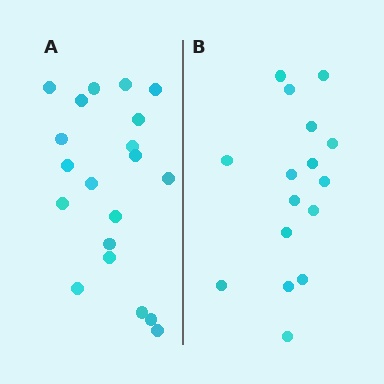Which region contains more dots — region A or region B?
Region A (the left region) has more dots.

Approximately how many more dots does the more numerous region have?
Region A has about 4 more dots than region B.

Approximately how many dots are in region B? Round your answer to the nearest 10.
About 20 dots. (The exact count is 16, which rounds to 20.)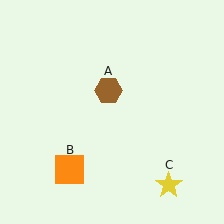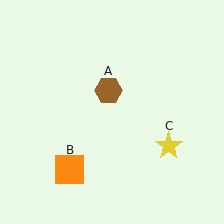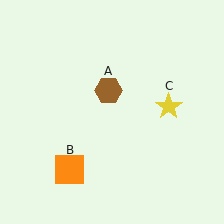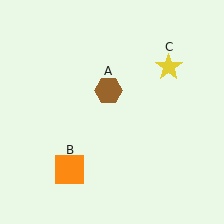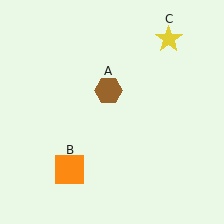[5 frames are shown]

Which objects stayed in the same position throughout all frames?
Brown hexagon (object A) and orange square (object B) remained stationary.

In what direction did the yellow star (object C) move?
The yellow star (object C) moved up.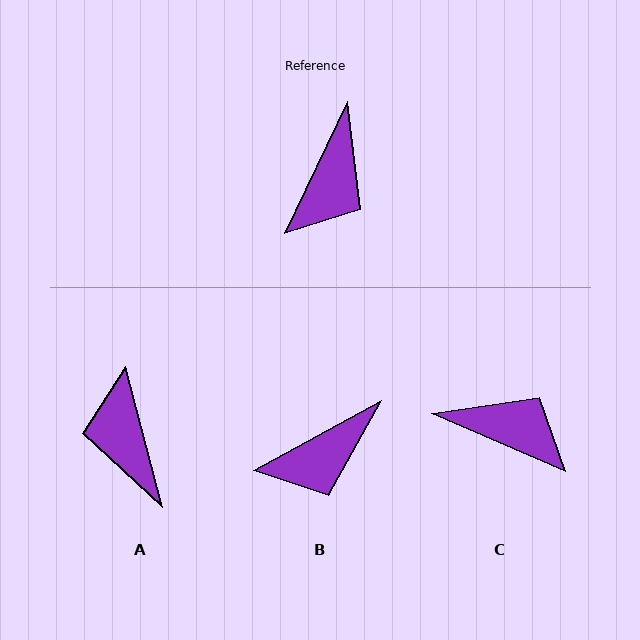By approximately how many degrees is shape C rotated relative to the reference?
Approximately 92 degrees counter-clockwise.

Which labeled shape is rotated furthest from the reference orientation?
A, about 139 degrees away.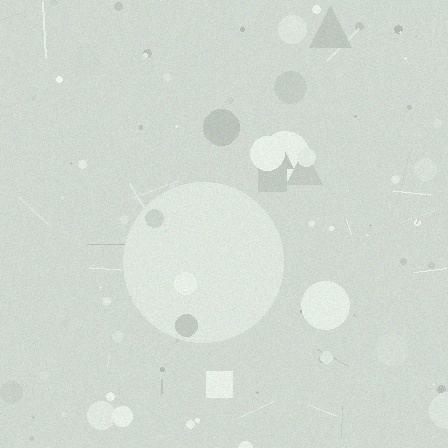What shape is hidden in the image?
A circle is hidden in the image.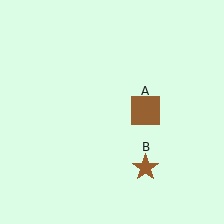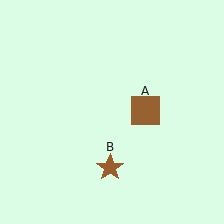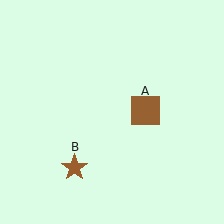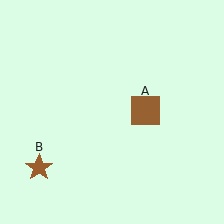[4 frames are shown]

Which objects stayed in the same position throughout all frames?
Brown square (object A) remained stationary.